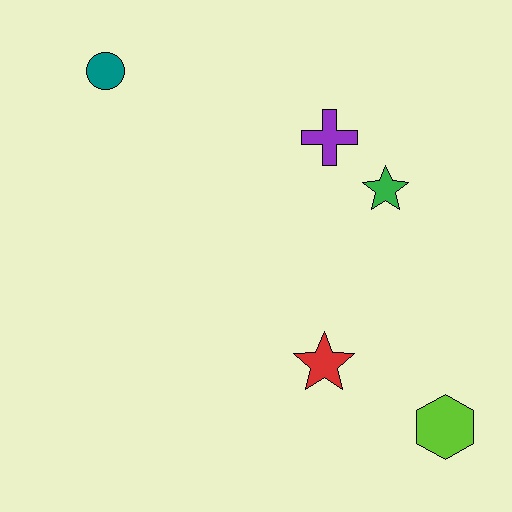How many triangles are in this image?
There are no triangles.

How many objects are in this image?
There are 5 objects.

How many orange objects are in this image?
There are no orange objects.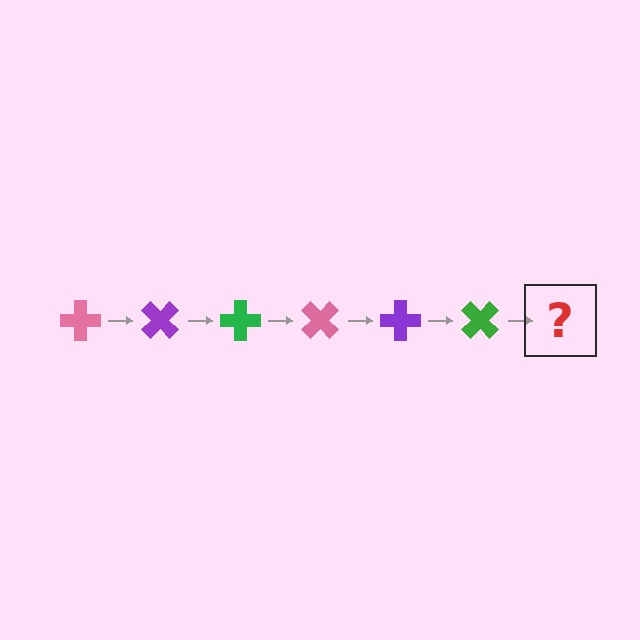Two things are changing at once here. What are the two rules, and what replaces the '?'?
The two rules are that it rotates 45 degrees each step and the color cycles through pink, purple, and green. The '?' should be a pink cross, rotated 270 degrees from the start.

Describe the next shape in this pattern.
It should be a pink cross, rotated 270 degrees from the start.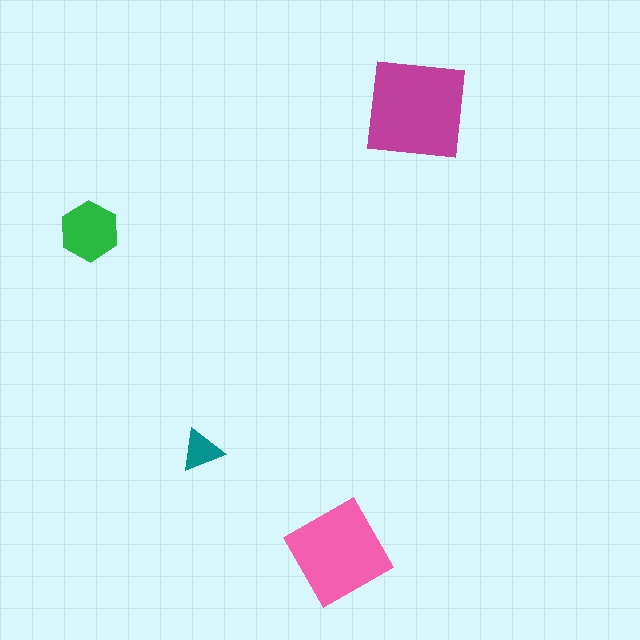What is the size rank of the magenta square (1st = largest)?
1st.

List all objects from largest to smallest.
The magenta square, the pink square, the green hexagon, the teal triangle.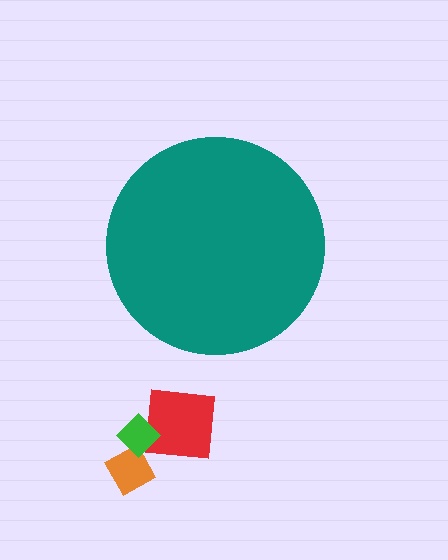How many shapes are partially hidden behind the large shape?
0 shapes are partially hidden.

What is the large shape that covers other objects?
A teal circle.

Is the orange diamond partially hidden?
No, the orange diamond is fully visible.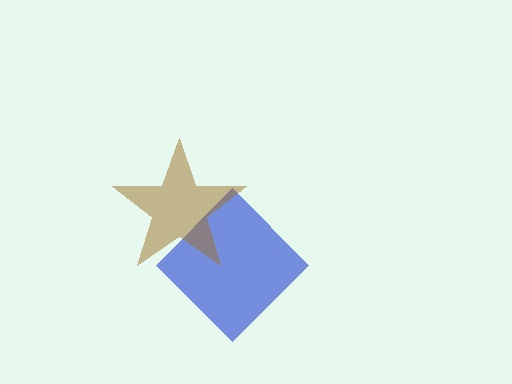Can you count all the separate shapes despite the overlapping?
Yes, there are 2 separate shapes.